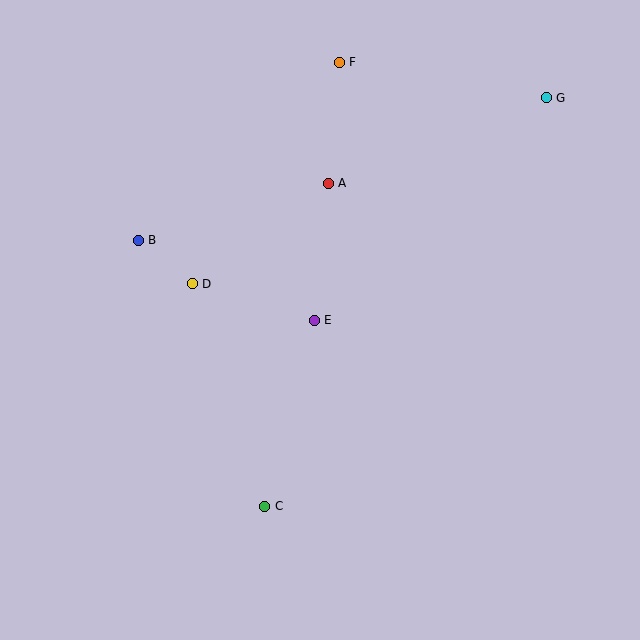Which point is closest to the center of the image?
Point E at (314, 320) is closest to the center.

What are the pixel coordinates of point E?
Point E is at (314, 320).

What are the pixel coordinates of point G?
Point G is at (546, 98).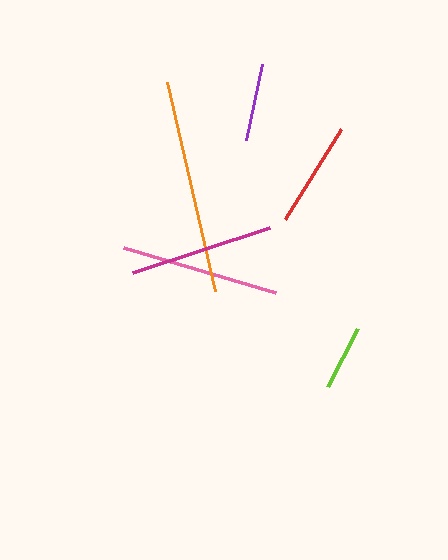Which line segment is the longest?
The orange line is the longest at approximately 214 pixels.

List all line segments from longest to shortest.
From longest to shortest: orange, pink, magenta, red, purple, lime.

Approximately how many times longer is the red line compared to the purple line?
The red line is approximately 1.4 times the length of the purple line.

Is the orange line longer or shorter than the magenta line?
The orange line is longer than the magenta line.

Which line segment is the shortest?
The lime line is the shortest at approximately 65 pixels.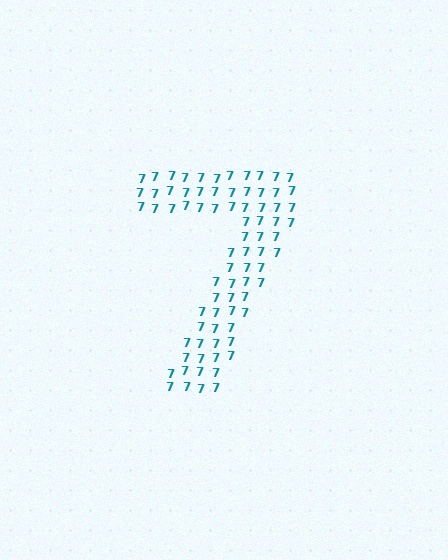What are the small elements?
The small elements are digit 7's.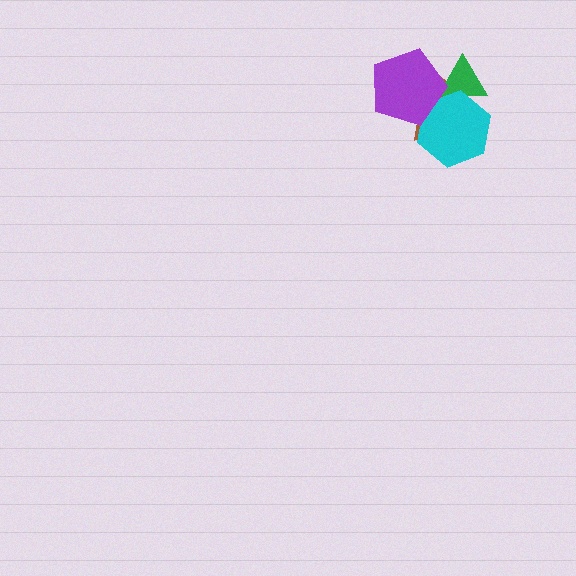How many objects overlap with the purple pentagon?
3 objects overlap with the purple pentagon.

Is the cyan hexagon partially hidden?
Yes, it is partially covered by another shape.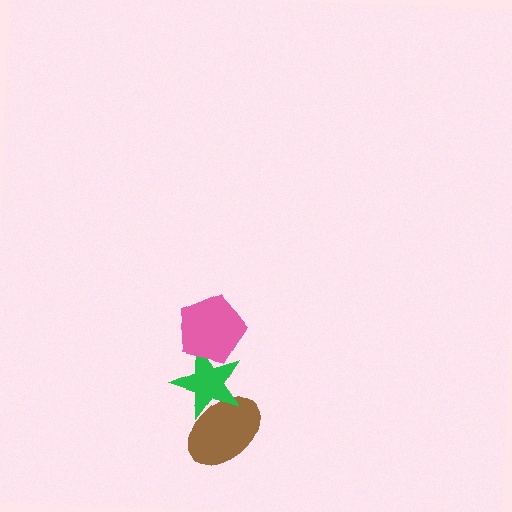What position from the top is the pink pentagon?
The pink pentagon is 1st from the top.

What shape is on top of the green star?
The pink pentagon is on top of the green star.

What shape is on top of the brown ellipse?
The green star is on top of the brown ellipse.